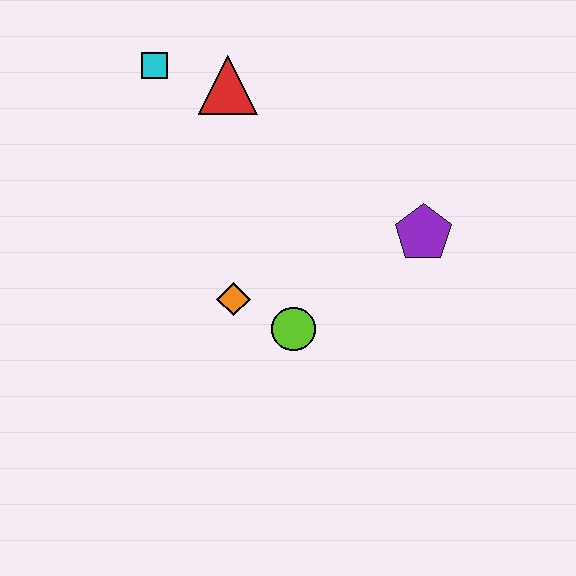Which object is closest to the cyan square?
The red triangle is closest to the cyan square.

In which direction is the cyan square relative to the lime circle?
The cyan square is above the lime circle.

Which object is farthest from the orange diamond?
The cyan square is farthest from the orange diamond.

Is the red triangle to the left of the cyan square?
No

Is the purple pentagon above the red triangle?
No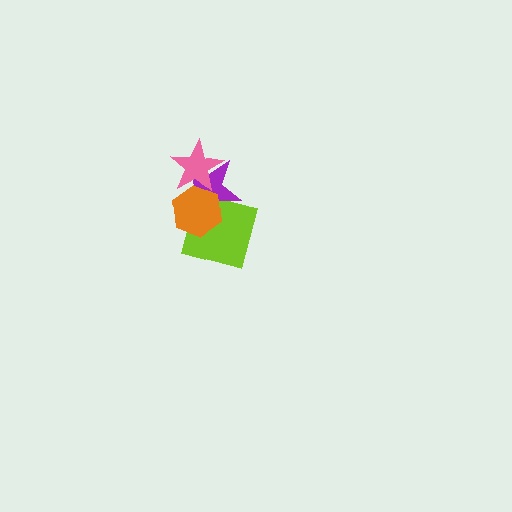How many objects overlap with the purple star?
3 objects overlap with the purple star.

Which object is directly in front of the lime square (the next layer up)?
The purple star is directly in front of the lime square.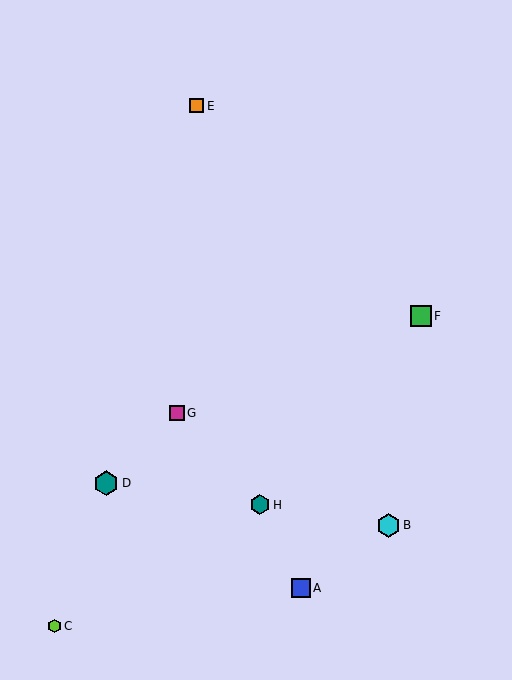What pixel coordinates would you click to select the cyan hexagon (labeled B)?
Click at (389, 525) to select the cyan hexagon B.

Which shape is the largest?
The teal hexagon (labeled D) is the largest.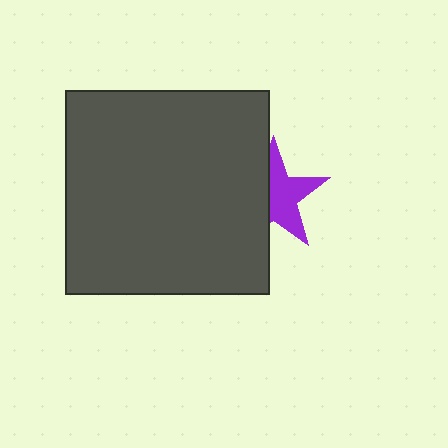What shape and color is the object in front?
The object in front is a dark gray square.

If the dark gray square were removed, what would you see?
You would see the complete purple star.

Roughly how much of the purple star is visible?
About half of it is visible (roughly 57%).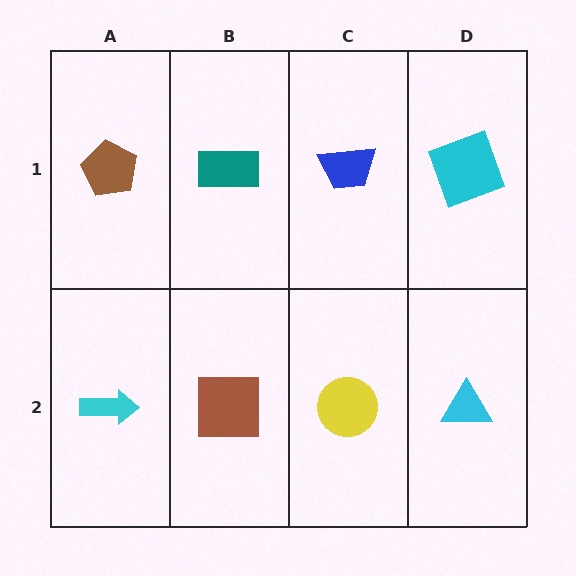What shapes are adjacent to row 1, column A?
A cyan arrow (row 2, column A), a teal rectangle (row 1, column B).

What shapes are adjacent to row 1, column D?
A cyan triangle (row 2, column D), a blue trapezoid (row 1, column C).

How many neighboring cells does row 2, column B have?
3.